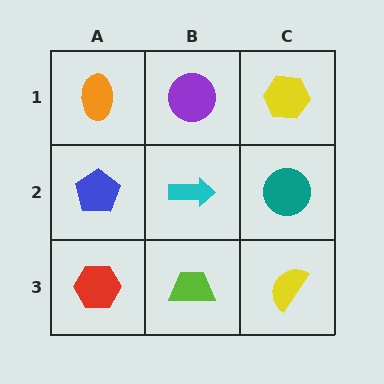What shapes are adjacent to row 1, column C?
A teal circle (row 2, column C), a purple circle (row 1, column B).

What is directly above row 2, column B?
A purple circle.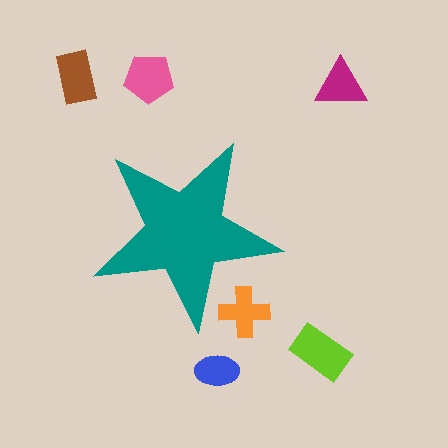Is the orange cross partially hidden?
Yes, the orange cross is partially hidden behind the teal star.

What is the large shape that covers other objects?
A teal star.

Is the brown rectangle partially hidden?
No, the brown rectangle is fully visible.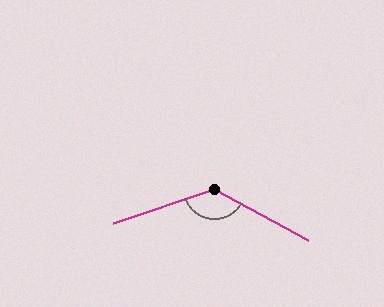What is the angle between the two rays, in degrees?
Approximately 133 degrees.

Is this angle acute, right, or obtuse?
It is obtuse.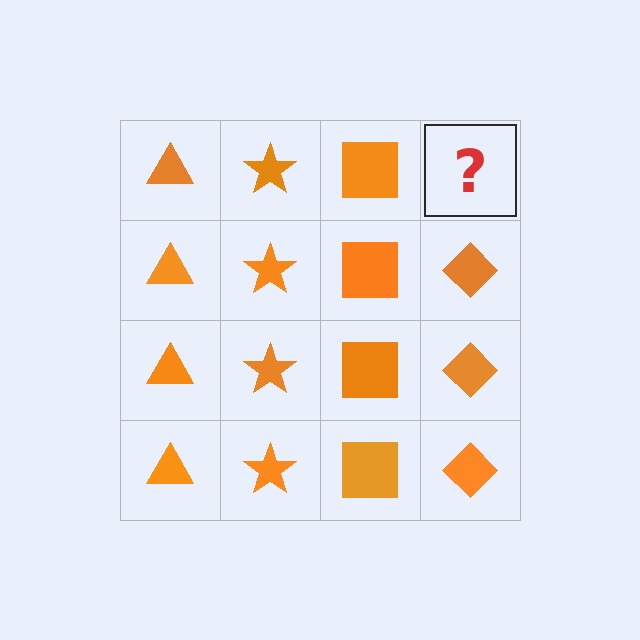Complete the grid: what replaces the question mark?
The question mark should be replaced with an orange diamond.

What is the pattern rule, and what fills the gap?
The rule is that each column has a consistent shape. The gap should be filled with an orange diamond.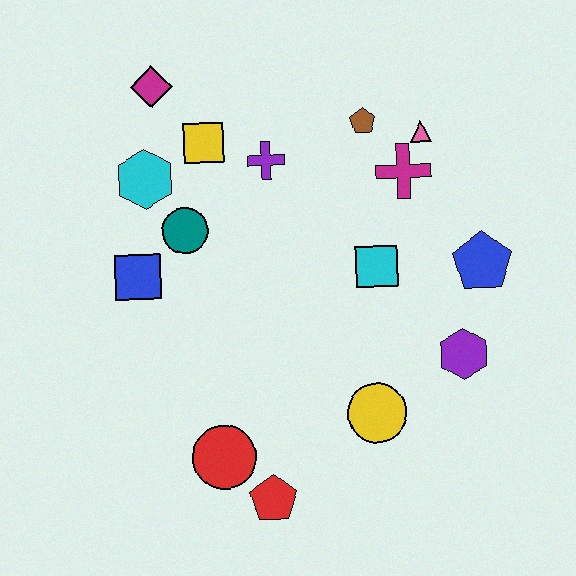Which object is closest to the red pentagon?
The red circle is closest to the red pentagon.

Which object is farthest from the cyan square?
The magenta diamond is farthest from the cyan square.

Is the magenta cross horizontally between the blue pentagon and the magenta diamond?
Yes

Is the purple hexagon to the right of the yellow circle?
Yes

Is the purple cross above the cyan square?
Yes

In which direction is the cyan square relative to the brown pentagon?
The cyan square is below the brown pentagon.